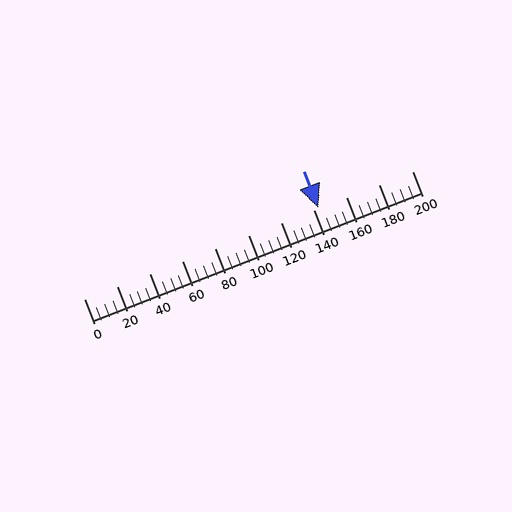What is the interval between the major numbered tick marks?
The major tick marks are spaced 20 units apart.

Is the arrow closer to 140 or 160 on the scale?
The arrow is closer to 140.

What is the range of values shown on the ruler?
The ruler shows values from 0 to 200.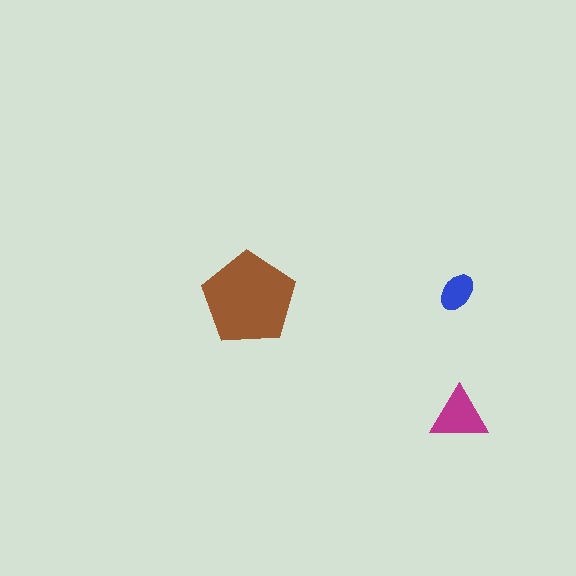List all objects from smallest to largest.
The blue ellipse, the magenta triangle, the brown pentagon.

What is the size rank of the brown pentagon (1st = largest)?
1st.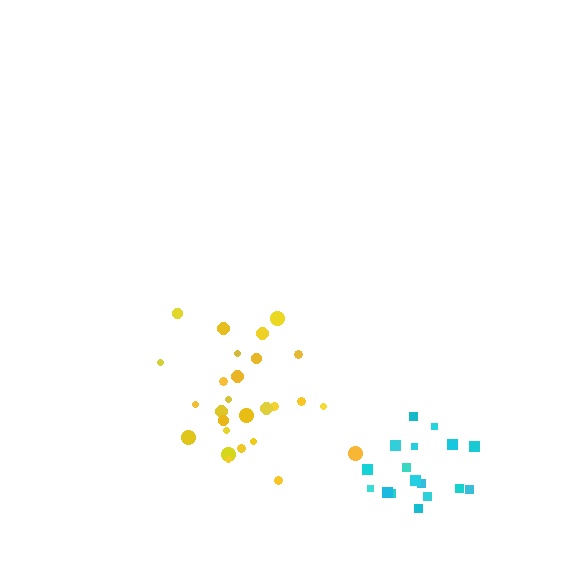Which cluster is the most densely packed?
Yellow.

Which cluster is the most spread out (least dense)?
Cyan.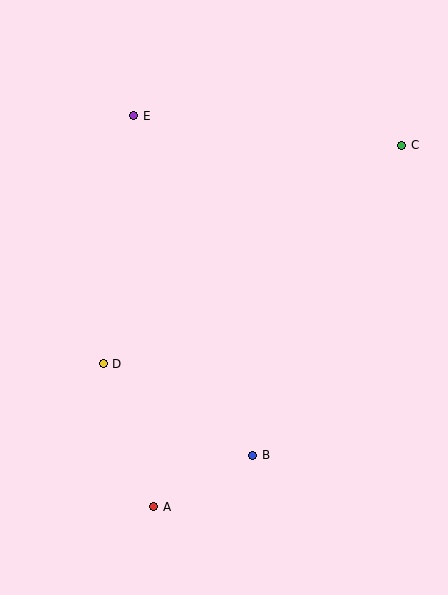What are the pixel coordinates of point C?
Point C is at (402, 145).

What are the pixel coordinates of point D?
Point D is at (103, 364).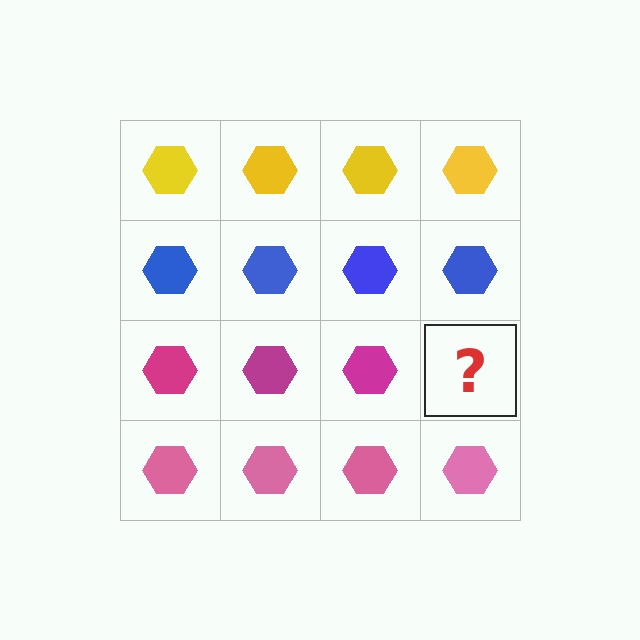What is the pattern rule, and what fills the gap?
The rule is that each row has a consistent color. The gap should be filled with a magenta hexagon.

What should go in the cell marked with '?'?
The missing cell should contain a magenta hexagon.